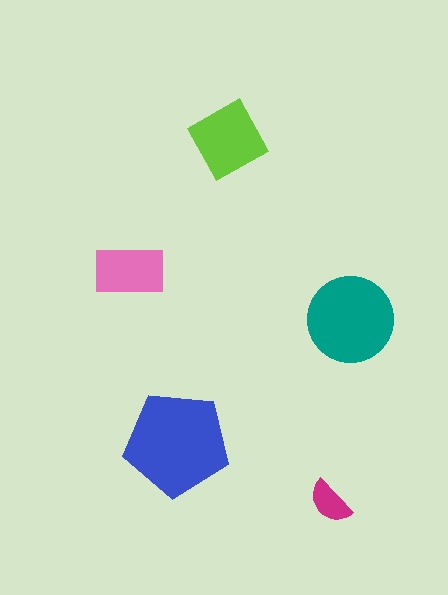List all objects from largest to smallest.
The blue pentagon, the teal circle, the lime diamond, the pink rectangle, the magenta semicircle.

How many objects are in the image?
There are 5 objects in the image.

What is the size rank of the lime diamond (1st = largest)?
3rd.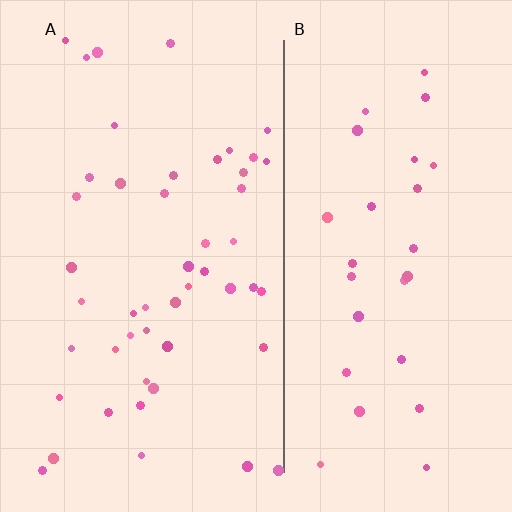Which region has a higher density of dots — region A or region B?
A (the left).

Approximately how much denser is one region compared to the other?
Approximately 1.7× — region A over region B.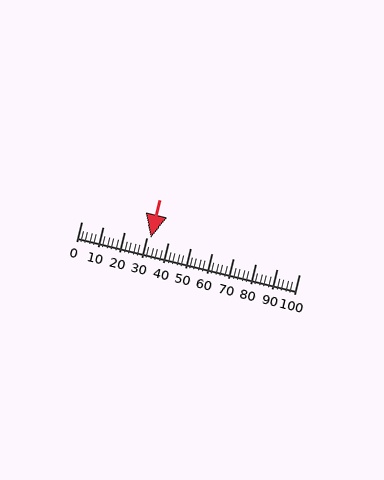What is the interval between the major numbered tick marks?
The major tick marks are spaced 10 units apart.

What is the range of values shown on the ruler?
The ruler shows values from 0 to 100.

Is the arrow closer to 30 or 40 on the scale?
The arrow is closer to 30.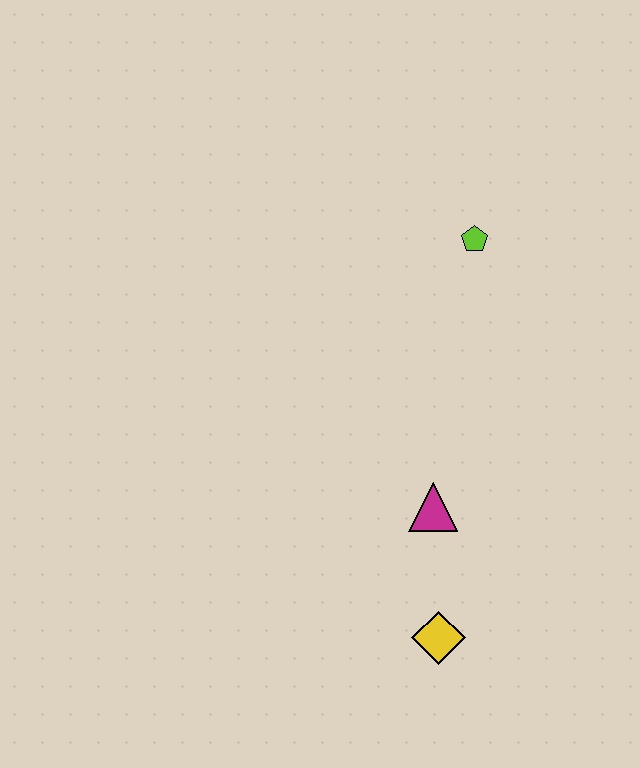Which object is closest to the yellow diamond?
The magenta triangle is closest to the yellow diamond.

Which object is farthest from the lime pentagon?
The yellow diamond is farthest from the lime pentagon.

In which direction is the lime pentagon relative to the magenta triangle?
The lime pentagon is above the magenta triangle.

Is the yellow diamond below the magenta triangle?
Yes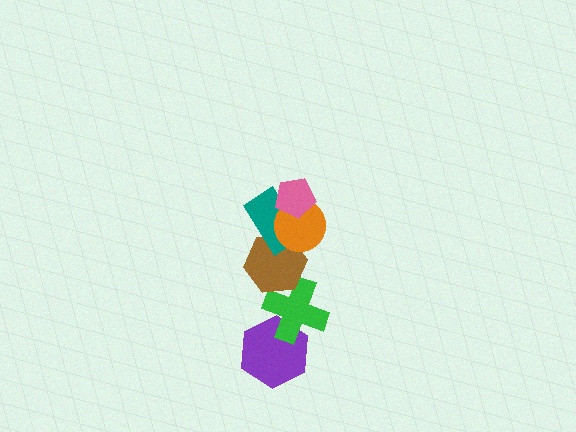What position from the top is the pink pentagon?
The pink pentagon is 1st from the top.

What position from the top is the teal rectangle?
The teal rectangle is 3rd from the top.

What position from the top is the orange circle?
The orange circle is 2nd from the top.